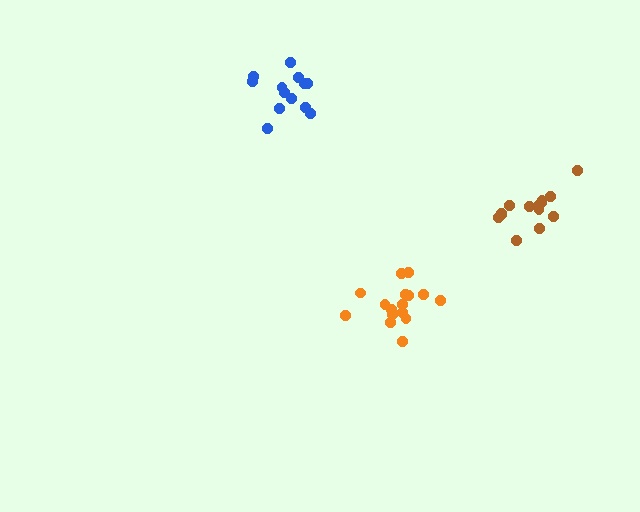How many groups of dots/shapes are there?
There are 3 groups.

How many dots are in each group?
Group 1: 13 dots, Group 2: 16 dots, Group 3: 14 dots (43 total).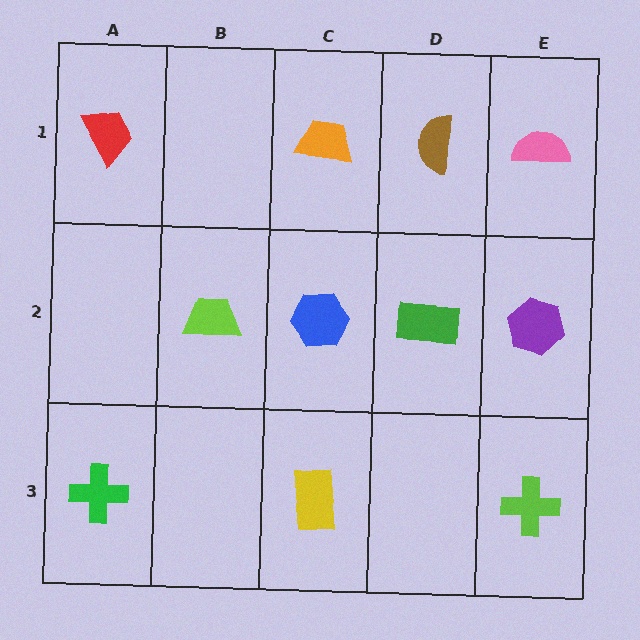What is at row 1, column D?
A brown semicircle.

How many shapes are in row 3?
3 shapes.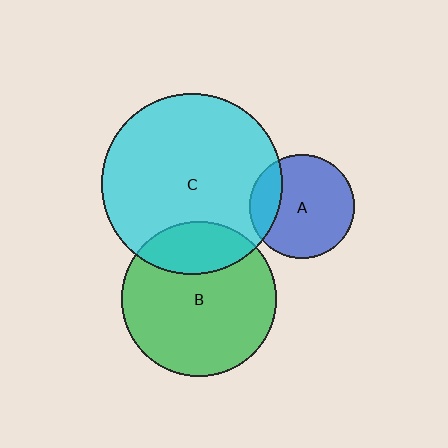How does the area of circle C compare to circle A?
Approximately 3.0 times.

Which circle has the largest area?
Circle C (cyan).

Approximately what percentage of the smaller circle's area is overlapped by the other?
Approximately 20%.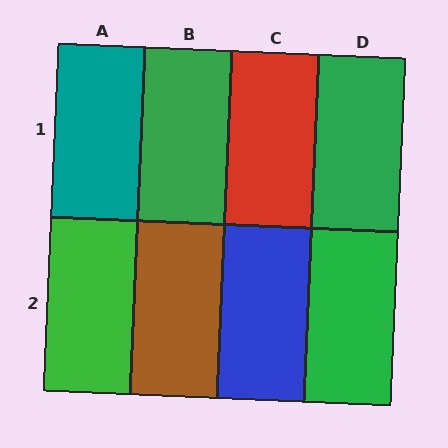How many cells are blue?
1 cell is blue.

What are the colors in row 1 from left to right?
Teal, green, red, green.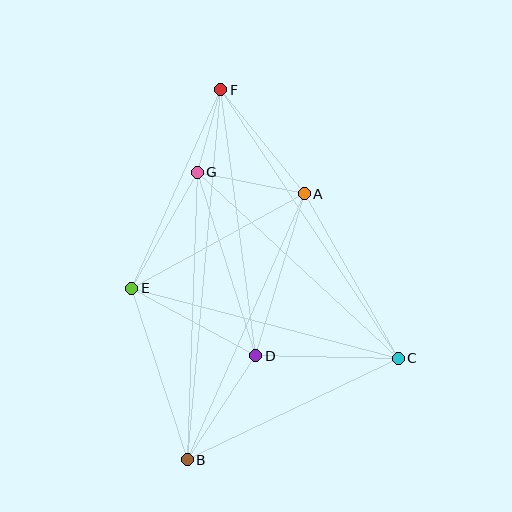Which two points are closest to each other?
Points F and G are closest to each other.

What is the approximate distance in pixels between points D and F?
The distance between D and F is approximately 269 pixels.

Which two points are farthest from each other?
Points B and F are farthest from each other.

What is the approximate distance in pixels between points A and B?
The distance between A and B is approximately 291 pixels.